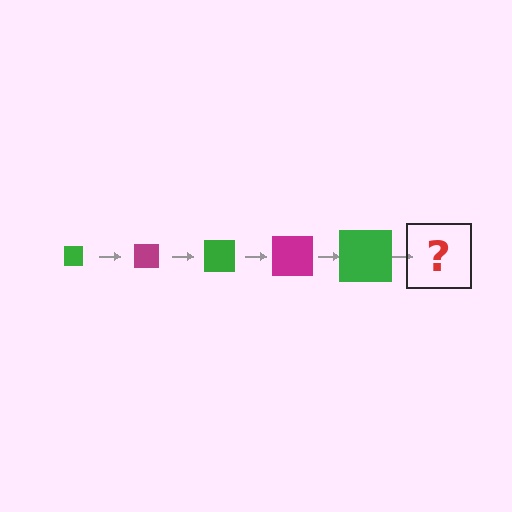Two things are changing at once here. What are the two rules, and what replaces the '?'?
The two rules are that the square grows larger each step and the color cycles through green and magenta. The '?' should be a magenta square, larger than the previous one.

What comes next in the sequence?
The next element should be a magenta square, larger than the previous one.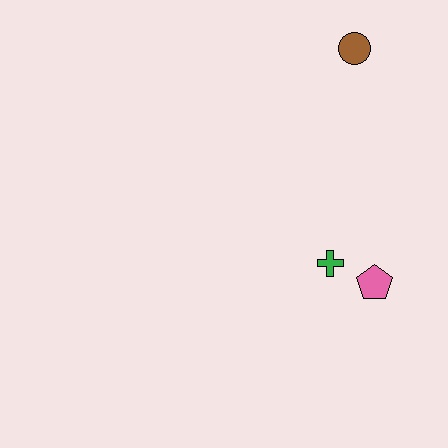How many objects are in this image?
There are 3 objects.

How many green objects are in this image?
There is 1 green object.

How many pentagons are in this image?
There is 1 pentagon.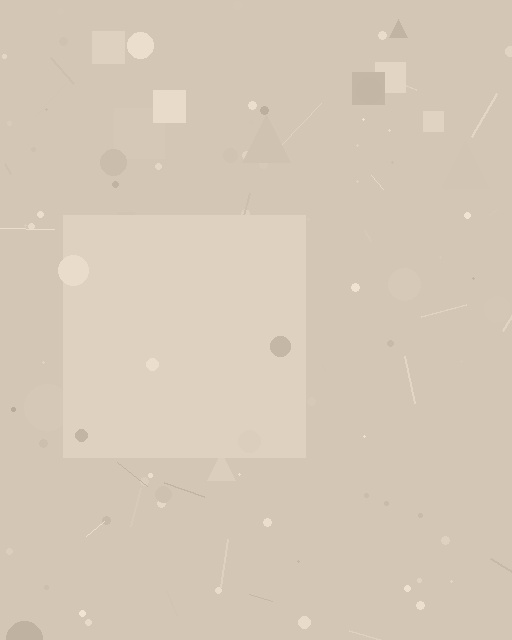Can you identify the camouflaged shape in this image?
The camouflaged shape is a square.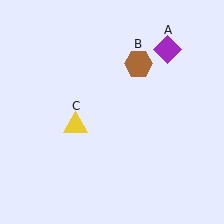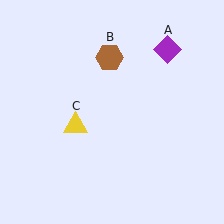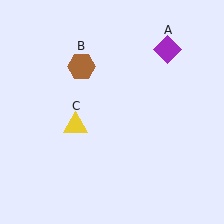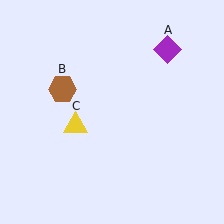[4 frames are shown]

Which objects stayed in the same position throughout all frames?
Purple diamond (object A) and yellow triangle (object C) remained stationary.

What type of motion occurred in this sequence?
The brown hexagon (object B) rotated counterclockwise around the center of the scene.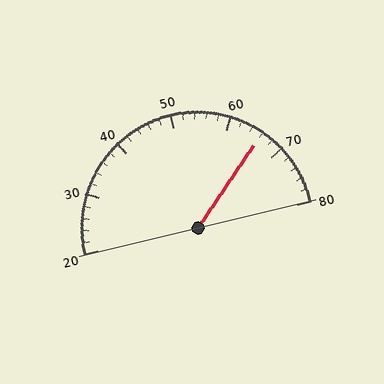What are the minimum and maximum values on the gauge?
The gauge ranges from 20 to 80.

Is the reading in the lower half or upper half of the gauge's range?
The reading is in the upper half of the range (20 to 80).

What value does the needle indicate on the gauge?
The needle indicates approximately 66.